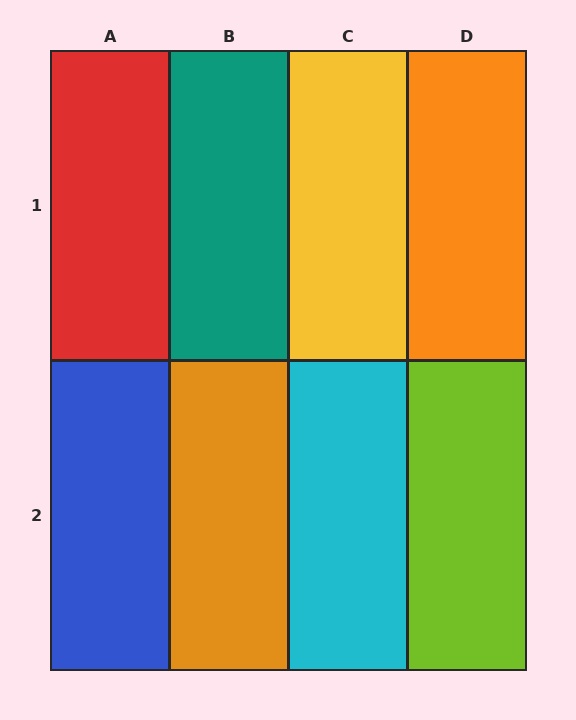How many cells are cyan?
1 cell is cyan.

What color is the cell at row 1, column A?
Red.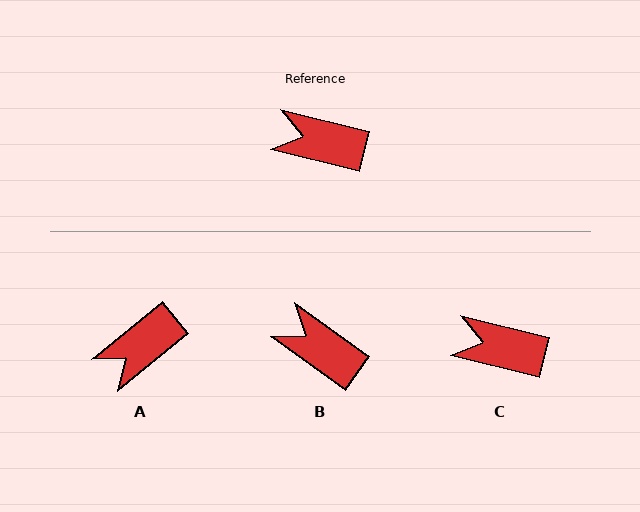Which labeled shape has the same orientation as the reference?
C.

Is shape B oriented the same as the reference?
No, it is off by about 22 degrees.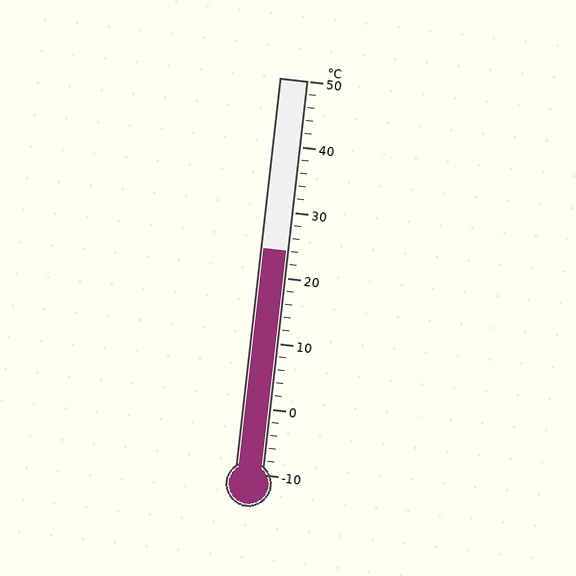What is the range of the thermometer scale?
The thermometer scale ranges from -10°C to 50°C.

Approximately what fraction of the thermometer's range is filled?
The thermometer is filled to approximately 55% of its range.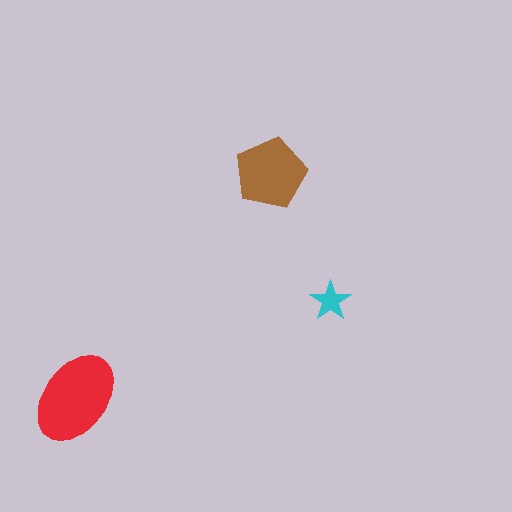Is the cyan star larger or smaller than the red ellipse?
Smaller.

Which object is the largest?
The red ellipse.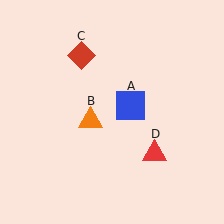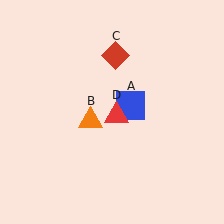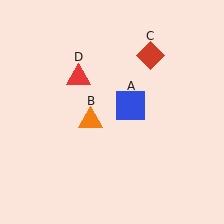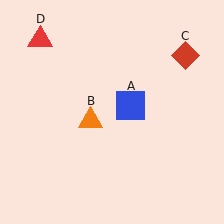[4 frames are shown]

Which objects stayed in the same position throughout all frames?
Blue square (object A) and orange triangle (object B) remained stationary.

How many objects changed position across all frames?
2 objects changed position: red diamond (object C), red triangle (object D).